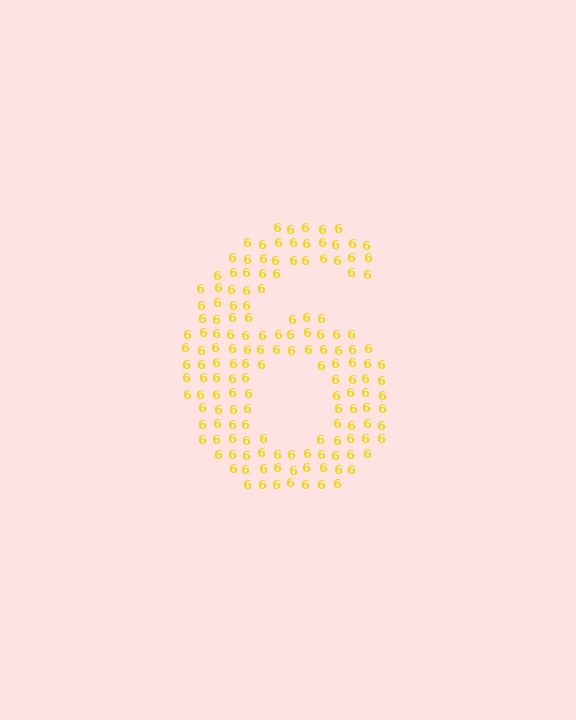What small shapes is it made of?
It is made of small digit 6's.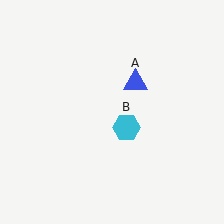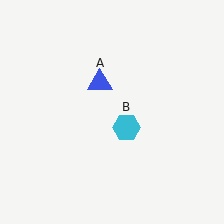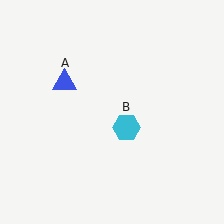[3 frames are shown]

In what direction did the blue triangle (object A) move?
The blue triangle (object A) moved left.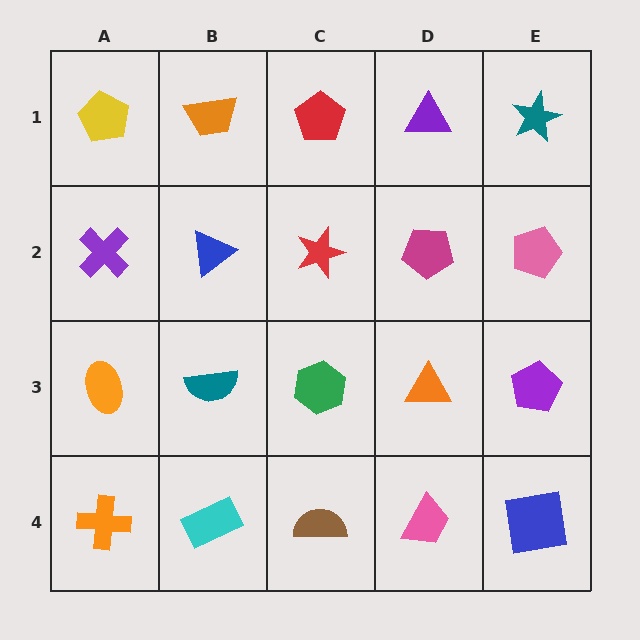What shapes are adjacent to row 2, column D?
A purple triangle (row 1, column D), an orange triangle (row 3, column D), a red star (row 2, column C), a pink pentagon (row 2, column E).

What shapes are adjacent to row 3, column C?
A red star (row 2, column C), a brown semicircle (row 4, column C), a teal semicircle (row 3, column B), an orange triangle (row 3, column D).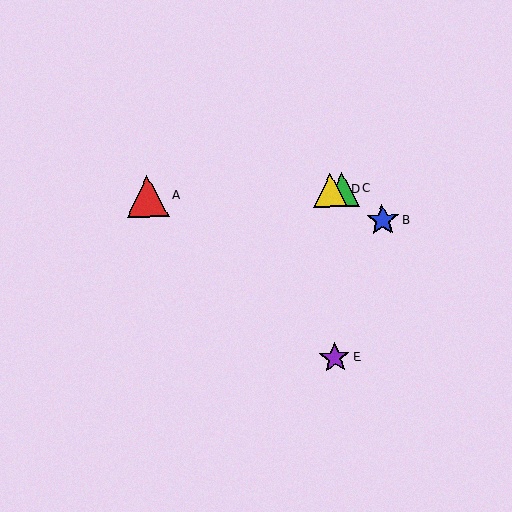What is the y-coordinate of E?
Object E is at y≈358.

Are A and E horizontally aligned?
No, A is at y≈196 and E is at y≈358.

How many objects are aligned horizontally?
3 objects (A, C, D) are aligned horizontally.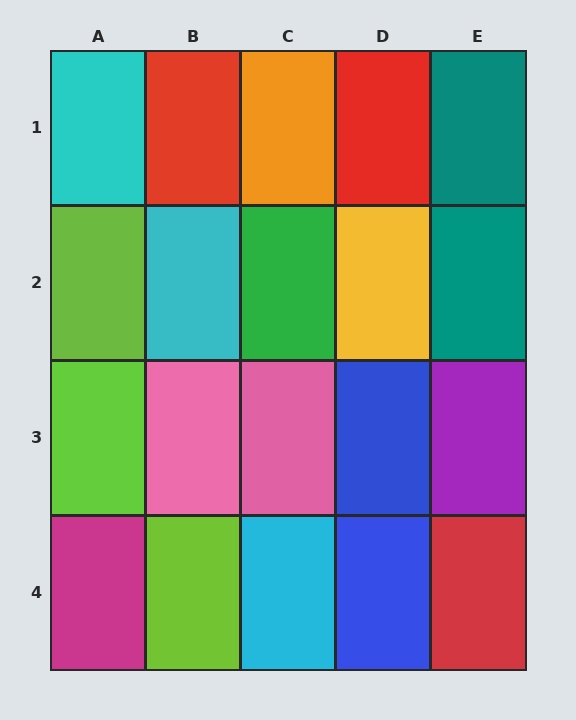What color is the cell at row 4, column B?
Lime.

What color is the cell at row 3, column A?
Lime.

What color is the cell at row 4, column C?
Cyan.